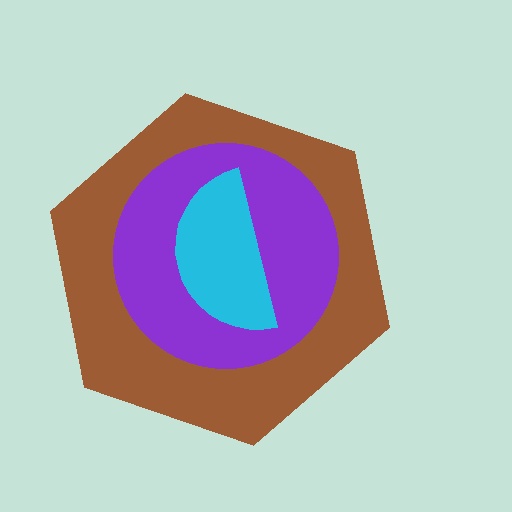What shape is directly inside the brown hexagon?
The purple circle.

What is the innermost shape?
The cyan semicircle.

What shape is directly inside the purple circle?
The cyan semicircle.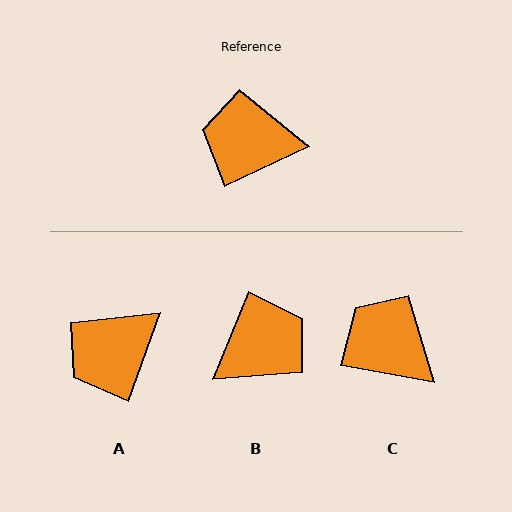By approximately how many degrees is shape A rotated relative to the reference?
Approximately 46 degrees counter-clockwise.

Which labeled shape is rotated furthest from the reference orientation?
B, about 137 degrees away.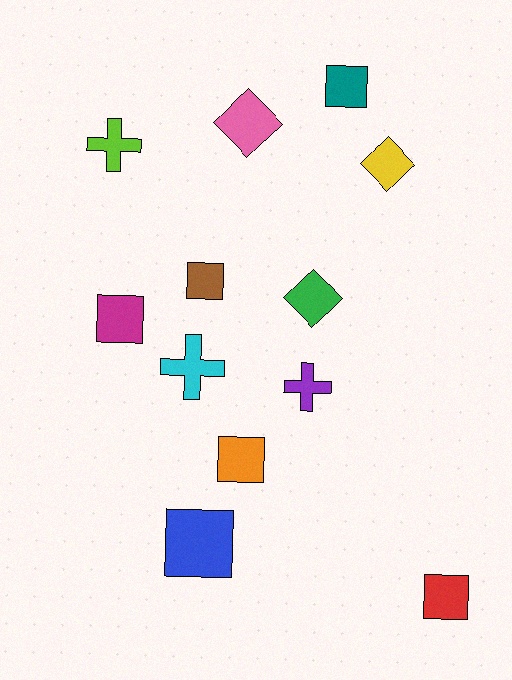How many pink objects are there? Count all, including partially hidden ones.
There is 1 pink object.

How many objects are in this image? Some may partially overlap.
There are 12 objects.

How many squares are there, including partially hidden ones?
There are 6 squares.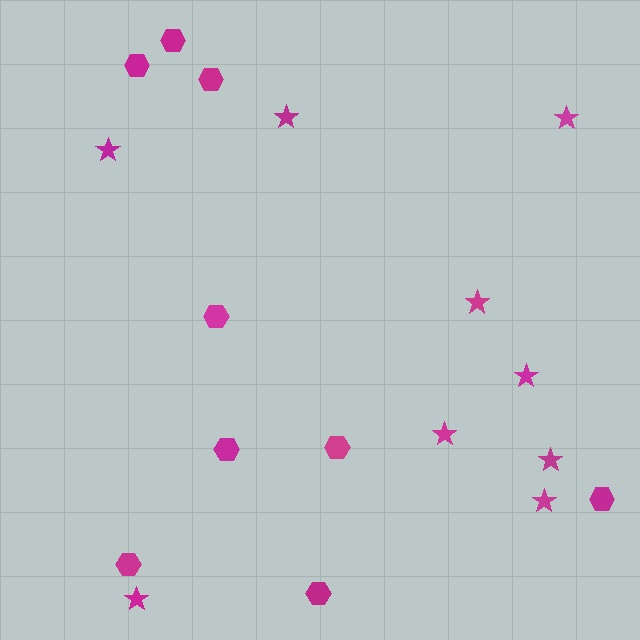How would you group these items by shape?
There are 2 groups: one group of hexagons (9) and one group of stars (9).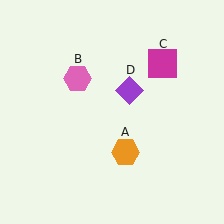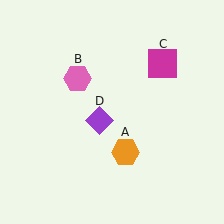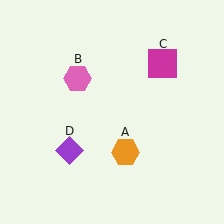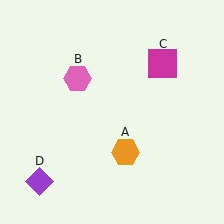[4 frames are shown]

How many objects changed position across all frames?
1 object changed position: purple diamond (object D).